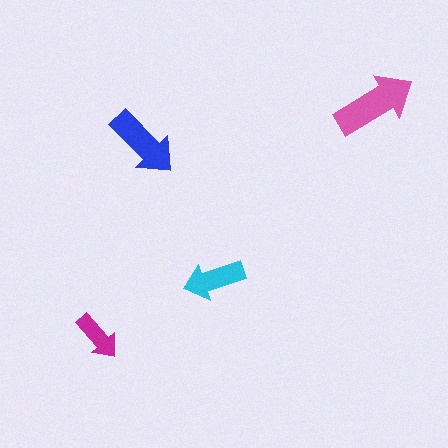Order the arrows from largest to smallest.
the pink one, the blue one, the cyan one, the magenta one.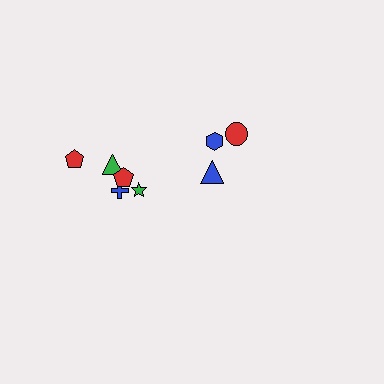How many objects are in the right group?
There are 3 objects.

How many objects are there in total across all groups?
There are 8 objects.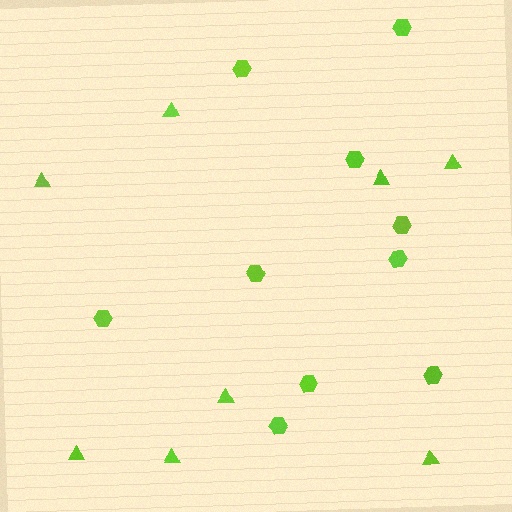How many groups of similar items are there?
There are 2 groups: one group of triangles (8) and one group of hexagons (10).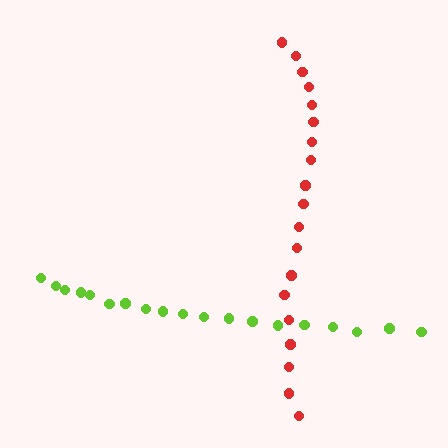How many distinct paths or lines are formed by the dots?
There are 2 distinct paths.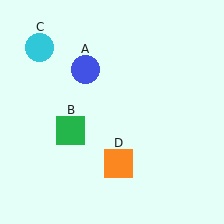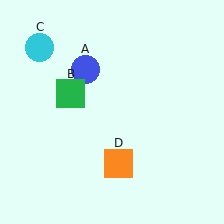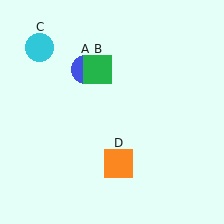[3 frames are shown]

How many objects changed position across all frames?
1 object changed position: green square (object B).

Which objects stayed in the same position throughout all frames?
Blue circle (object A) and cyan circle (object C) and orange square (object D) remained stationary.